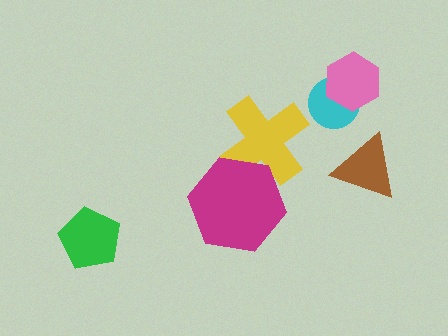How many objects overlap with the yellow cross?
1 object overlaps with the yellow cross.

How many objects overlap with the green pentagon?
0 objects overlap with the green pentagon.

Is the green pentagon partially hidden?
No, no other shape covers it.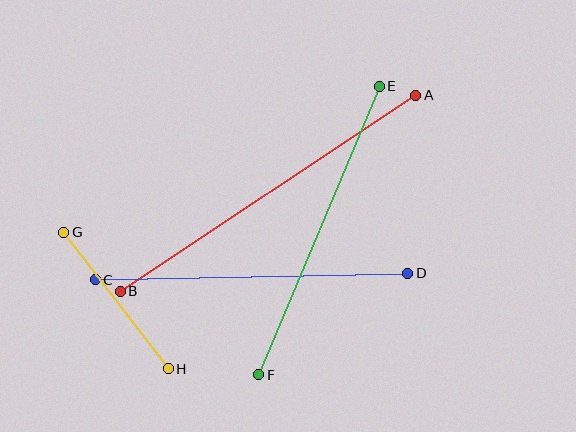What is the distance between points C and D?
The distance is approximately 312 pixels.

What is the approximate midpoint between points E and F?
The midpoint is at approximately (319, 230) pixels.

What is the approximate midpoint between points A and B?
The midpoint is at approximately (268, 193) pixels.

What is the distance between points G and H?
The distance is approximately 172 pixels.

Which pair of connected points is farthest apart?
Points A and B are farthest apart.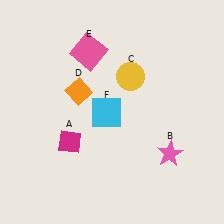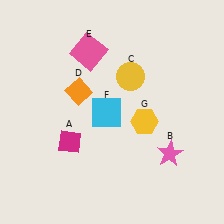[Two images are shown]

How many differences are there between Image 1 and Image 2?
There is 1 difference between the two images.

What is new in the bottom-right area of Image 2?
A yellow hexagon (G) was added in the bottom-right area of Image 2.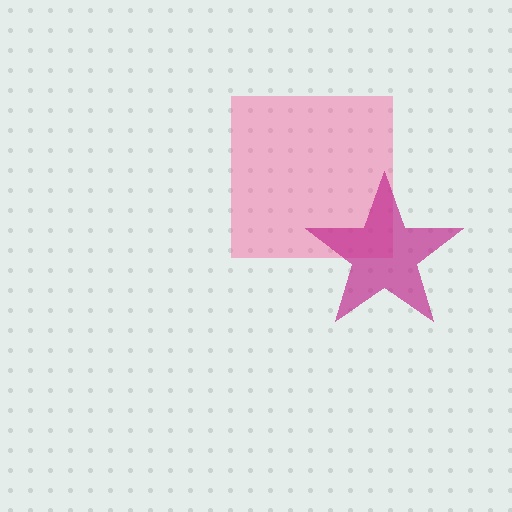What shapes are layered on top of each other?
The layered shapes are: a pink square, a magenta star.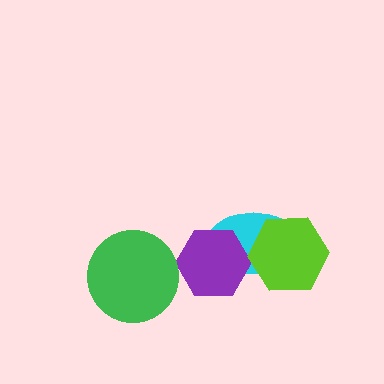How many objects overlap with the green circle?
0 objects overlap with the green circle.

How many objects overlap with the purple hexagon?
1 object overlaps with the purple hexagon.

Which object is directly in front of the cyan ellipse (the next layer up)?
The purple hexagon is directly in front of the cyan ellipse.